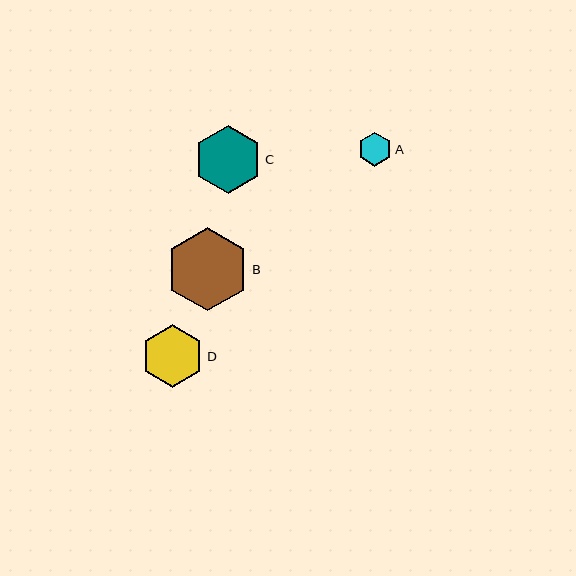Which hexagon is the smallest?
Hexagon A is the smallest with a size of approximately 34 pixels.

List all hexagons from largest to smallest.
From largest to smallest: B, C, D, A.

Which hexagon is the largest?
Hexagon B is the largest with a size of approximately 83 pixels.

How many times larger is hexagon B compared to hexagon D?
Hexagon B is approximately 1.3 times the size of hexagon D.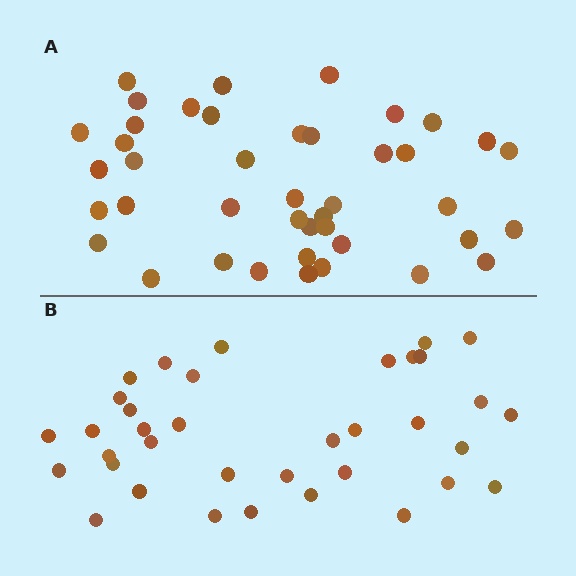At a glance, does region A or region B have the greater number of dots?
Region A (the top region) has more dots.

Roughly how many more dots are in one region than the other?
Region A has about 6 more dots than region B.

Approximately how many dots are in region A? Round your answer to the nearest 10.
About 40 dots. (The exact count is 42, which rounds to 40.)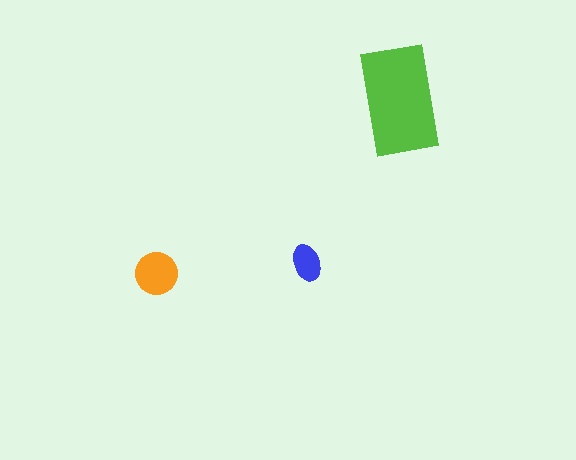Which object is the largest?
The lime rectangle.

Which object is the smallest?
The blue ellipse.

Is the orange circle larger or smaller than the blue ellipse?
Larger.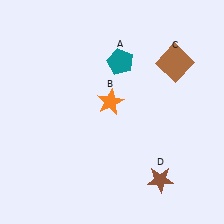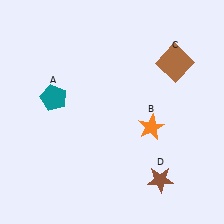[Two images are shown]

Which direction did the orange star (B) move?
The orange star (B) moved right.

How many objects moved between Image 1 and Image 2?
2 objects moved between the two images.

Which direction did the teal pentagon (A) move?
The teal pentagon (A) moved left.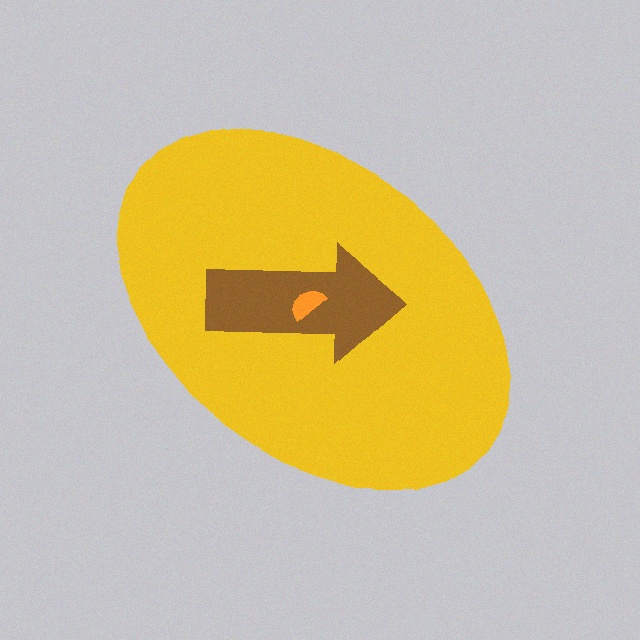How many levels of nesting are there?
3.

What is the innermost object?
The orange semicircle.